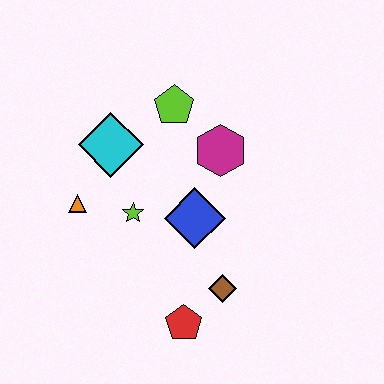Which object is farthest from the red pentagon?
The lime pentagon is farthest from the red pentagon.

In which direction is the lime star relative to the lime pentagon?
The lime star is below the lime pentagon.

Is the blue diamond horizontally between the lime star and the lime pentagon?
No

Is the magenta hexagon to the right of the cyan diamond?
Yes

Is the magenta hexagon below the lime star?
No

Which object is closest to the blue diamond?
The lime star is closest to the blue diamond.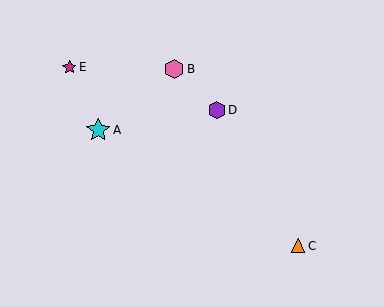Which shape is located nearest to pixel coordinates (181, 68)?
The pink hexagon (labeled B) at (174, 69) is nearest to that location.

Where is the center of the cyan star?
The center of the cyan star is at (98, 130).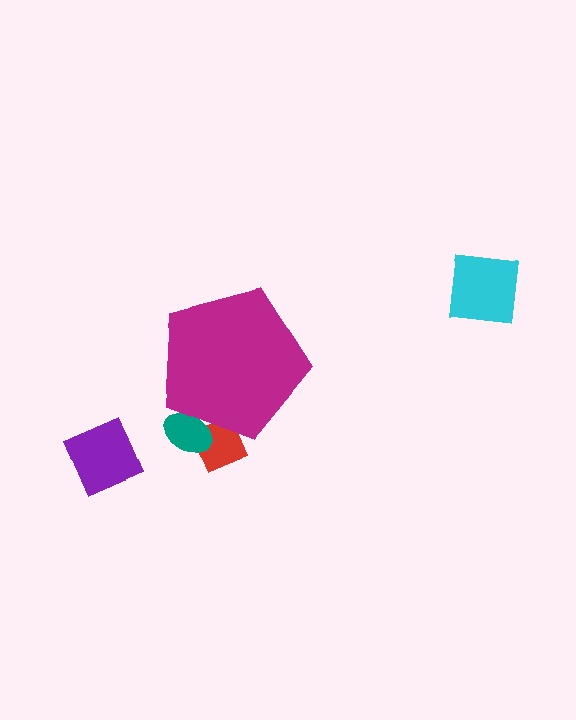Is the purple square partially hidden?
No, the purple square is fully visible.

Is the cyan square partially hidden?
No, the cyan square is fully visible.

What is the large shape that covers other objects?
A magenta pentagon.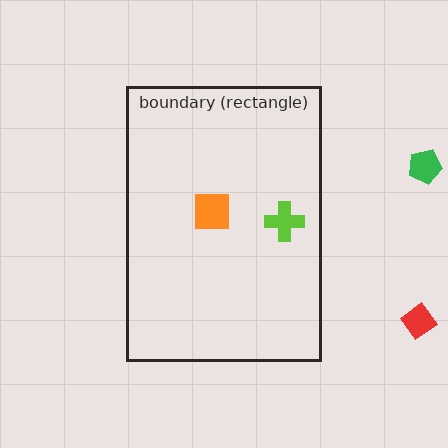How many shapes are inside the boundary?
2 inside, 2 outside.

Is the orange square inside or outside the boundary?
Inside.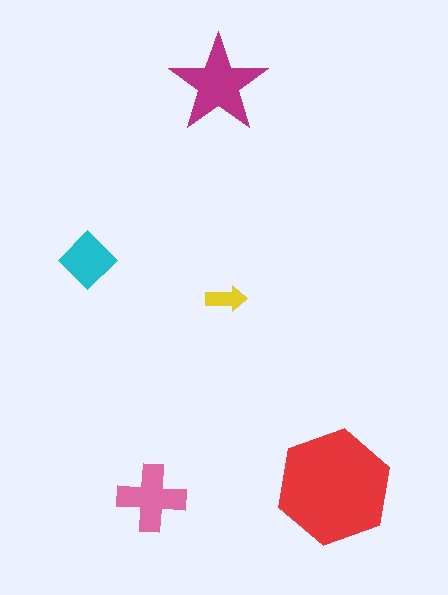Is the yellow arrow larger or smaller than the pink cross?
Smaller.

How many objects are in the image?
There are 5 objects in the image.